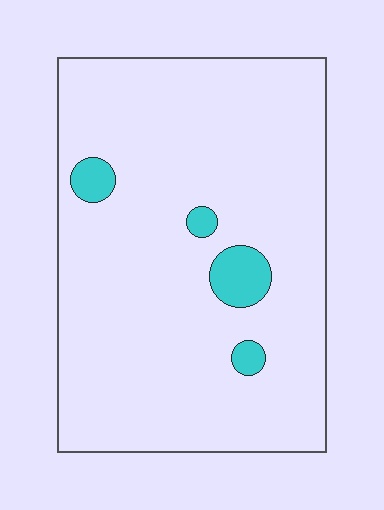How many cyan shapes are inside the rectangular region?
4.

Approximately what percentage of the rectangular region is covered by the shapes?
Approximately 5%.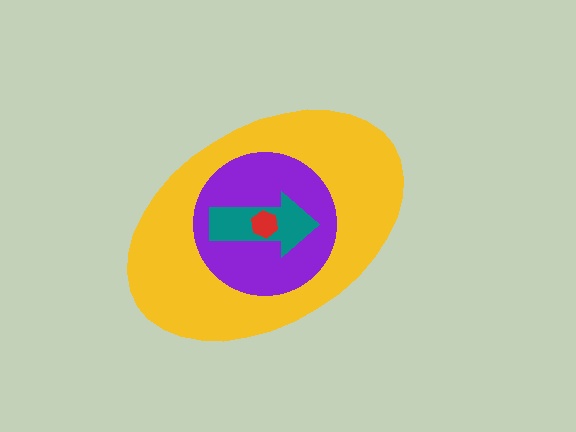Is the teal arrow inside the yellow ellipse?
Yes.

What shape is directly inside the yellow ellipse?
The purple circle.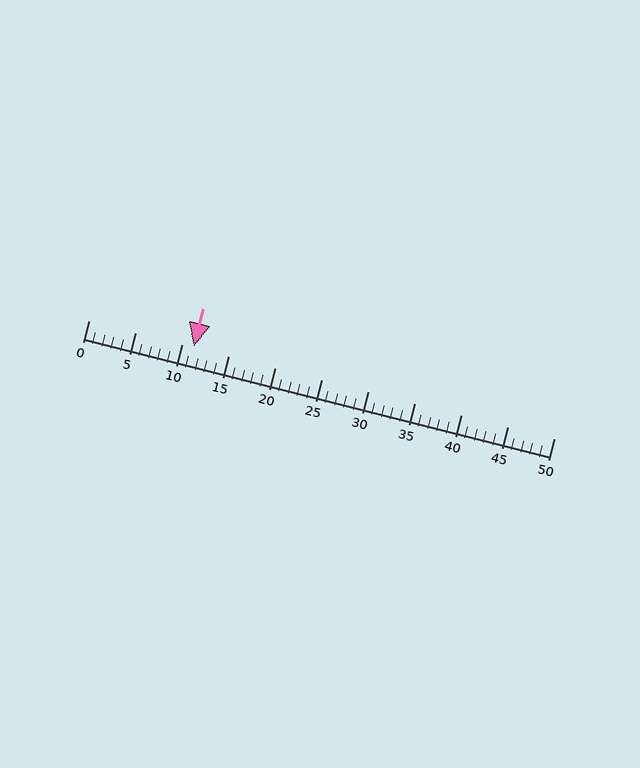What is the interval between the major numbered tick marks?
The major tick marks are spaced 5 units apart.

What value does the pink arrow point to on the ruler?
The pink arrow points to approximately 11.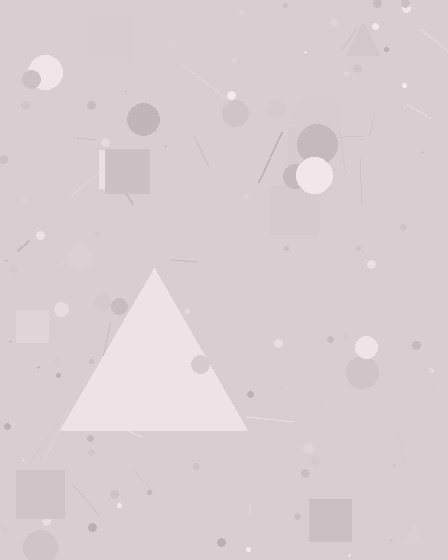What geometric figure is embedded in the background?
A triangle is embedded in the background.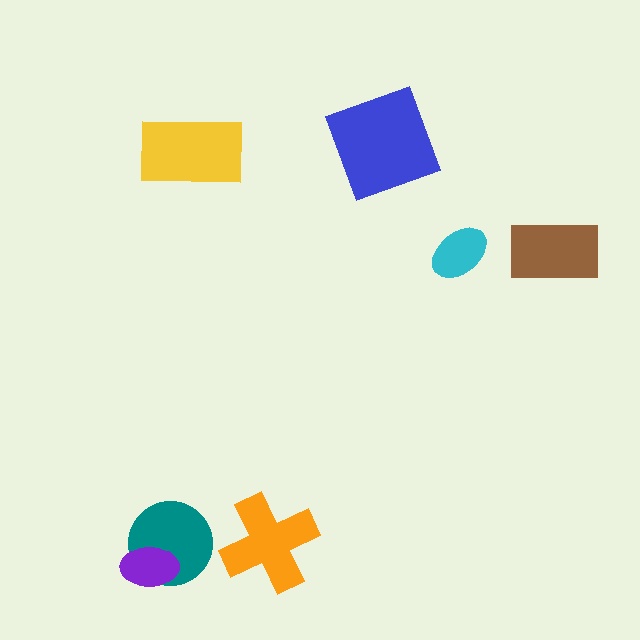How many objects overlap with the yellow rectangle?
0 objects overlap with the yellow rectangle.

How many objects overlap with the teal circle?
1 object overlaps with the teal circle.